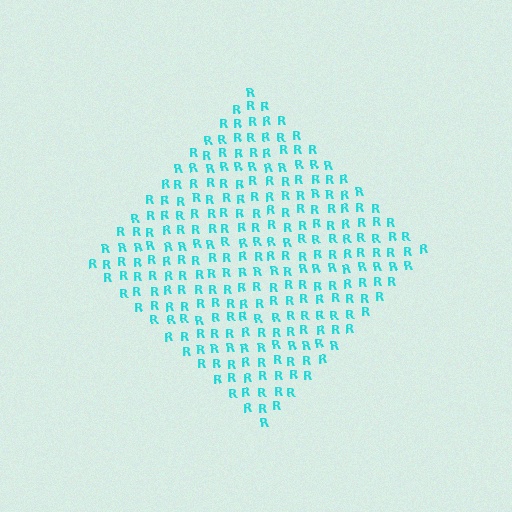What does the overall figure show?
The overall figure shows a diamond.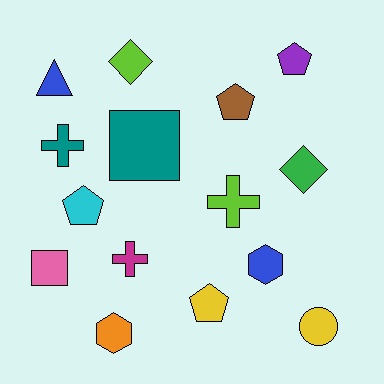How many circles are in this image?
There is 1 circle.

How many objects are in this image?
There are 15 objects.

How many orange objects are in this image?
There is 1 orange object.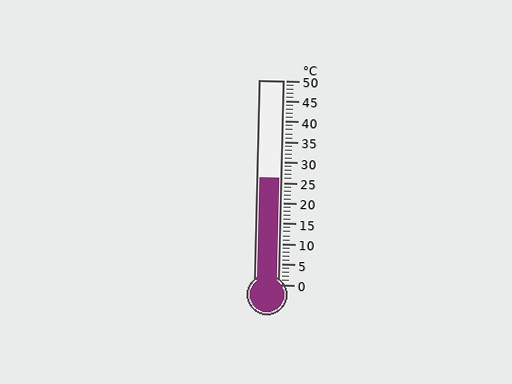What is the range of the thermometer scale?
The thermometer scale ranges from 0°C to 50°C.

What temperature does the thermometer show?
The thermometer shows approximately 26°C.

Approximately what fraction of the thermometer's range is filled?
The thermometer is filled to approximately 50% of its range.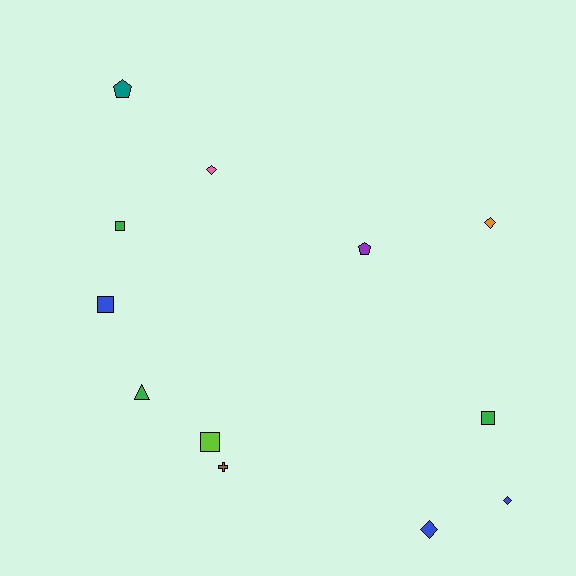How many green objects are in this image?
There are 3 green objects.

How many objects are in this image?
There are 12 objects.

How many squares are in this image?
There are 4 squares.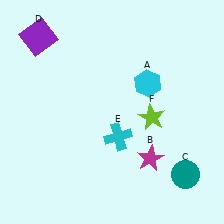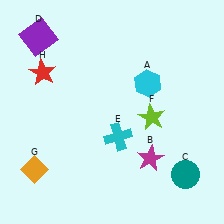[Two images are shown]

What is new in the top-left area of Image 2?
A red star (H) was added in the top-left area of Image 2.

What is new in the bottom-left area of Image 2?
An orange diamond (G) was added in the bottom-left area of Image 2.